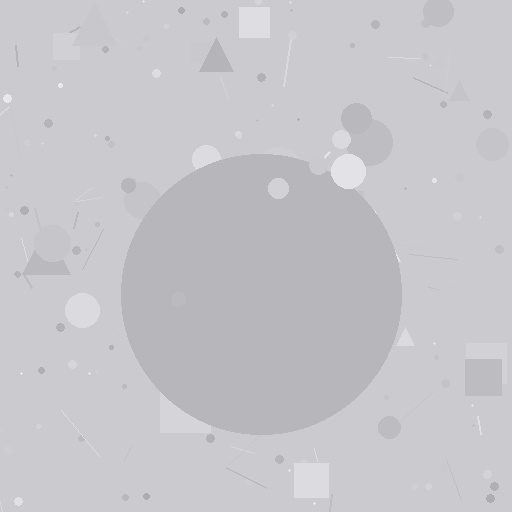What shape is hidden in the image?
A circle is hidden in the image.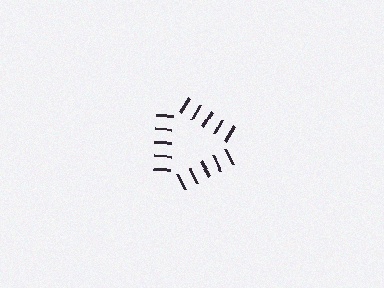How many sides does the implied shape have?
3 sides — the line-ends trace a triangle.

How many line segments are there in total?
15 — 5 along each of the 3 edges.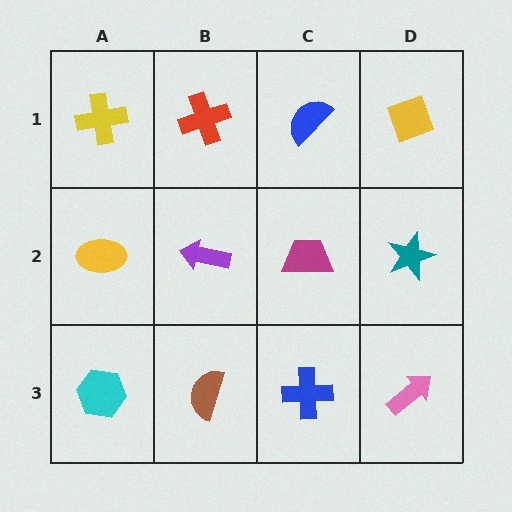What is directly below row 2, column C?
A blue cross.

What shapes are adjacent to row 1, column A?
A yellow ellipse (row 2, column A), a red cross (row 1, column B).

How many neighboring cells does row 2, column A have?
3.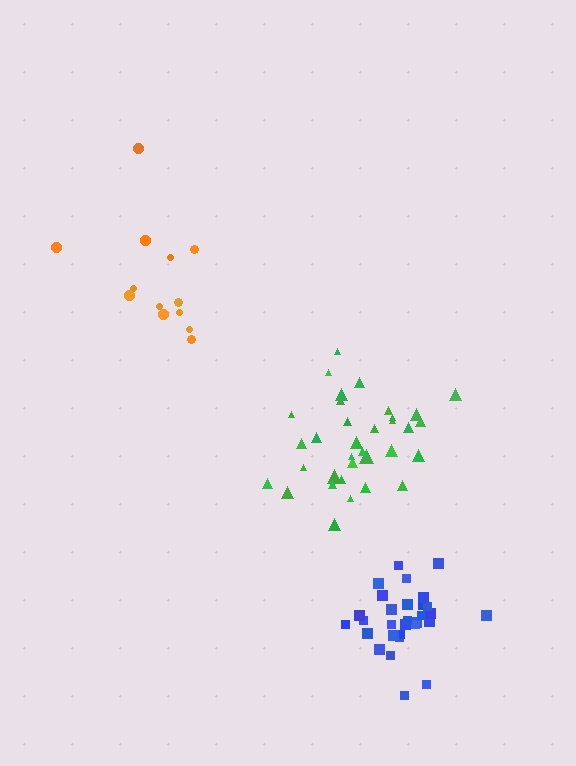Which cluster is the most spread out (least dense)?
Orange.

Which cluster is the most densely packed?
Blue.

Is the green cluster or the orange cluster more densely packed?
Green.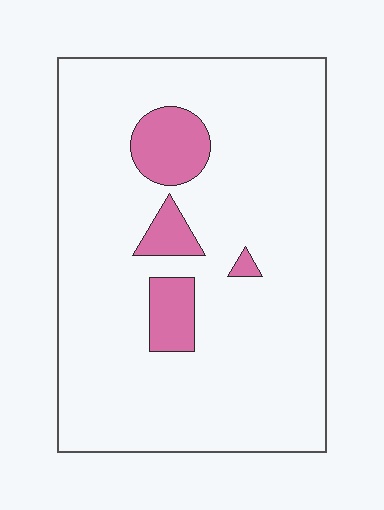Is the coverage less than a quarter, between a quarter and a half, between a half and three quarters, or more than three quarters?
Less than a quarter.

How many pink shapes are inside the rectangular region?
4.